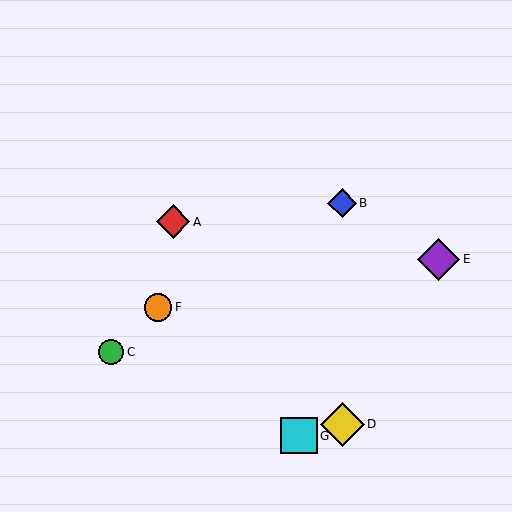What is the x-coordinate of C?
Object C is at x≈111.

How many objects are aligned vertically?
2 objects (B, D) are aligned vertically.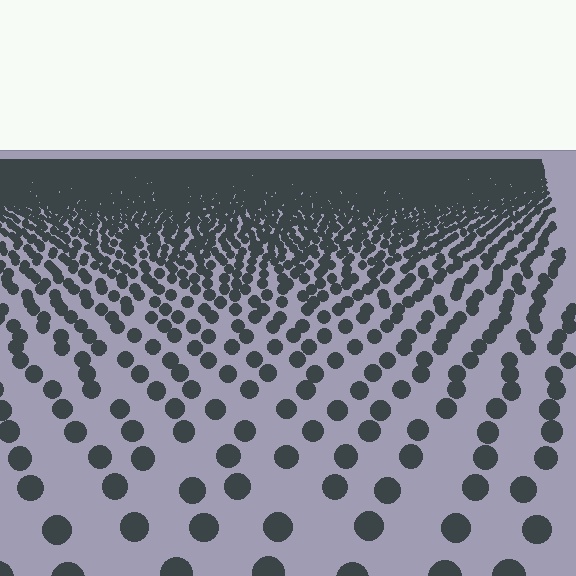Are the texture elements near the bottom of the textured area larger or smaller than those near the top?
Larger. Near the bottom, elements are closer to the viewer and appear at a bigger on-screen size.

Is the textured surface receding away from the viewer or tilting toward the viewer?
The surface is receding away from the viewer. Texture elements get smaller and denser toward the top.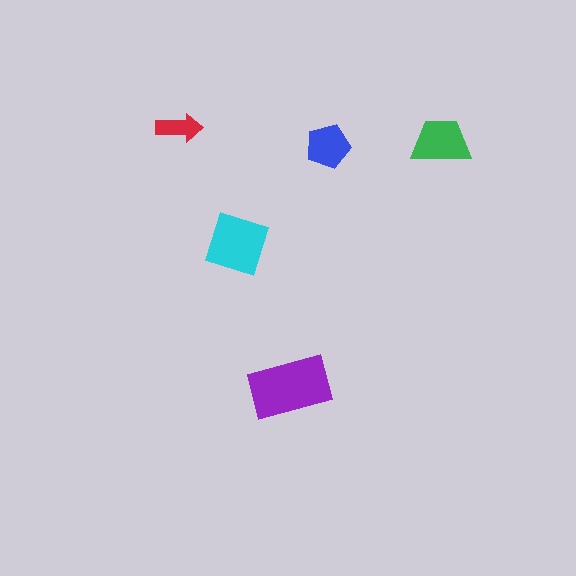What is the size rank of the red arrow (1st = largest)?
5th.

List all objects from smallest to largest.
The red arrow, the blue pentagon, the green trapezoid, the cyan diamond, the purple rectangle.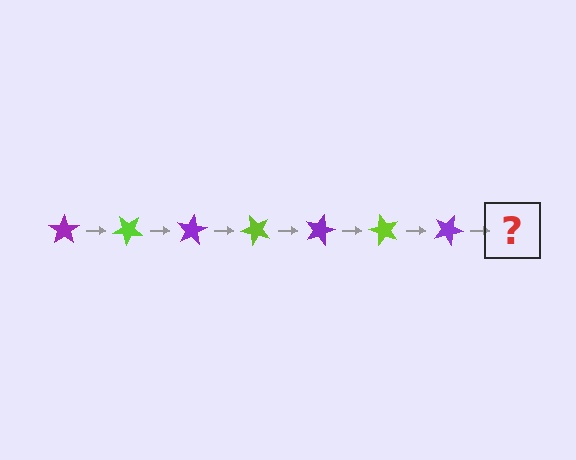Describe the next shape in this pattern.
It should be a lime star, rotated 280 degrees from the start.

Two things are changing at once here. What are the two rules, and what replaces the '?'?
The two rules are that it rotates 40 degrees each step and the color cycles through purple and lime. The '?' should be a lime star, rotated 280 degrees from the start.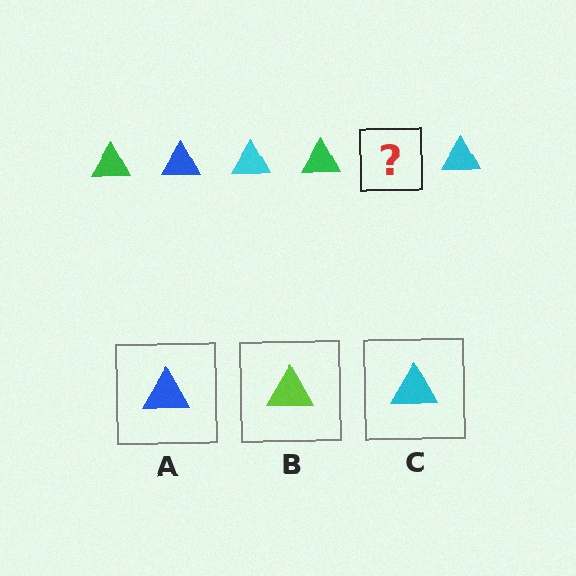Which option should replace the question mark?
Option A.